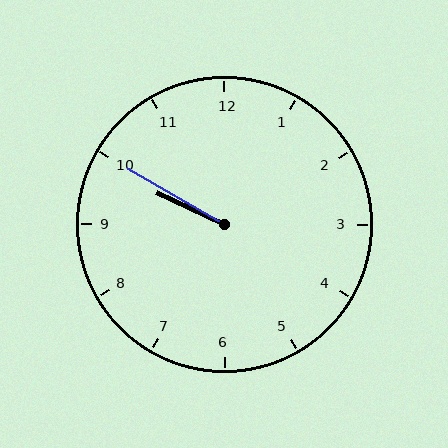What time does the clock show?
9:50.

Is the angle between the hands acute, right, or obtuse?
It is acute.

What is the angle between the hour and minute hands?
Approximately 5 degrees.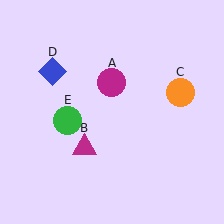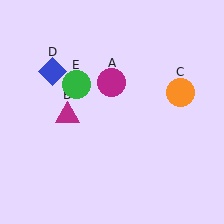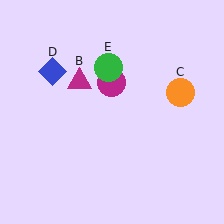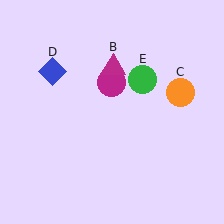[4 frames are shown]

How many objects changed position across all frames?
2 objects changed position: magenta triangle (object B), green circle (object E).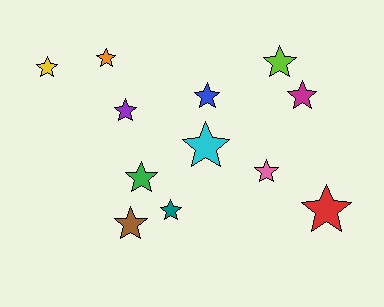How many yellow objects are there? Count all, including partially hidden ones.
There is 1 yellow object.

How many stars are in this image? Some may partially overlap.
There are 12 stars.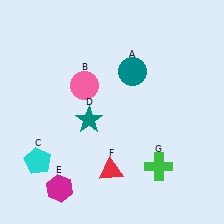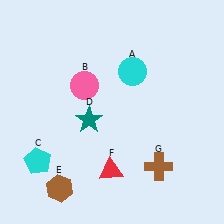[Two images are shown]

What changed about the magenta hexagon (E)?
In Image 1, E is magenta. In Image 2, it changed to brown.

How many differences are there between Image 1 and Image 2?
There are 3 differences between the two images.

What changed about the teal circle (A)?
In Image 1, A is teal. In Image 2, it changed to cyan.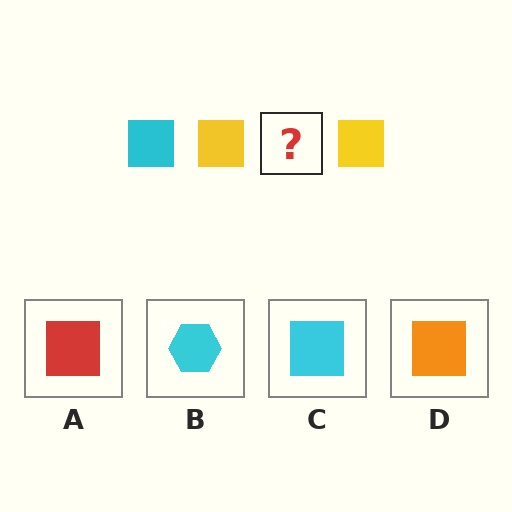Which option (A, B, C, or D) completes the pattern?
C.